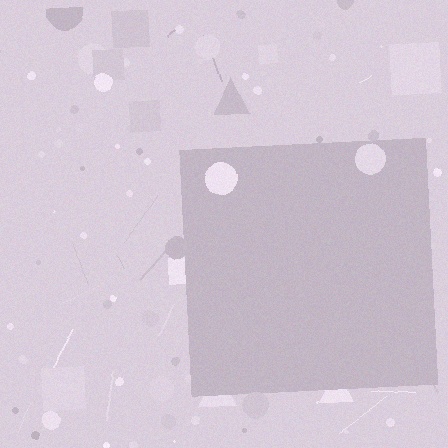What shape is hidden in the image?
A square is hidden in the image.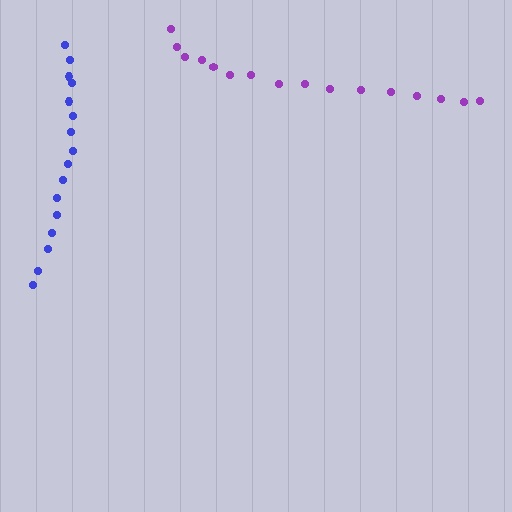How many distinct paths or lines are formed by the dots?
There are 2 distinct paths.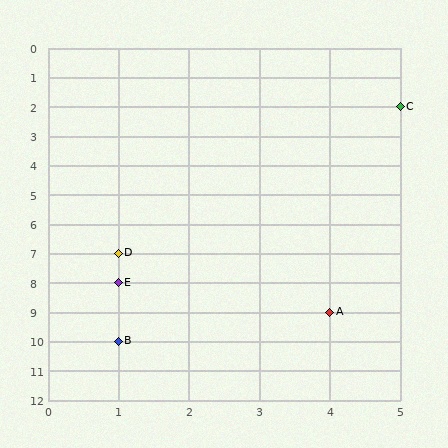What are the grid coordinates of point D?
Point D is at grid coordinates (1, 7).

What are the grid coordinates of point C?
Point C is at grid coordinates (5, 2).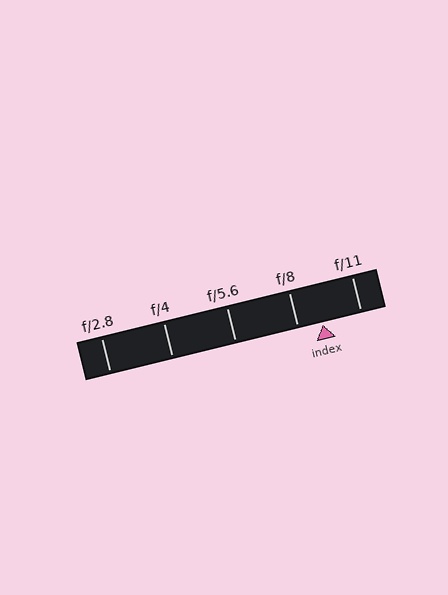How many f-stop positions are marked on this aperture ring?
There are 5 f-stop positions marked.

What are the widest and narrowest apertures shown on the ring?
The widest aperture shown is f/2.8 and the narrowest is f/11.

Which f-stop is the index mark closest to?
The index mark is closest to f/8.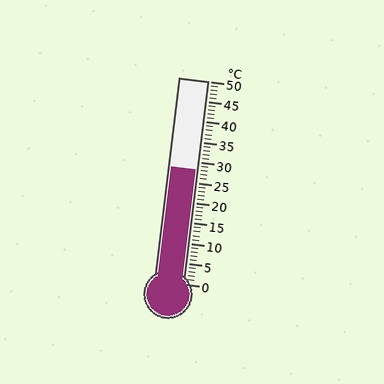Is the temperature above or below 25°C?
The temperature is above 25°C.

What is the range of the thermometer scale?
The thermometer scale ranges from 0°C to 50°C.